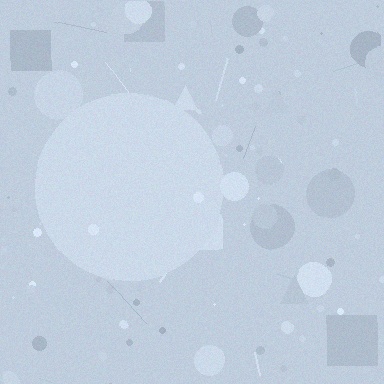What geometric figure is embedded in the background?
A circle is embedded in the background.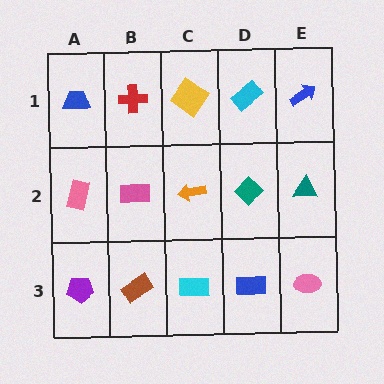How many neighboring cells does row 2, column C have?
4.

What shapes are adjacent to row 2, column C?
A yellow diamond (row 1, column C), a cyan rectangle (row 3, column C), a pink rectangle (row 2, column B), a teal diamond (row 2, column D).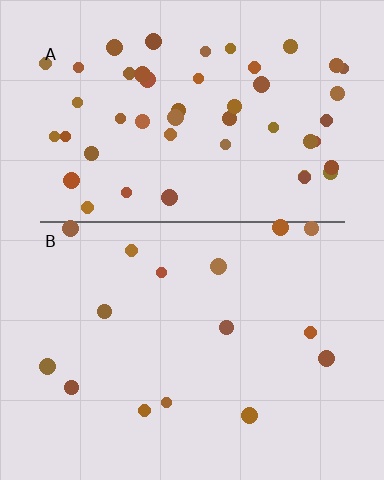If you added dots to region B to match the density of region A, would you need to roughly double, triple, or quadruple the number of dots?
Approximately triple.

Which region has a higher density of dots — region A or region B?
A (the top).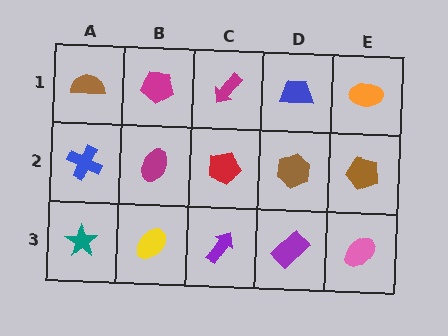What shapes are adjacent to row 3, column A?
A blue cross (row 2, column A), a yellow ellipse (row 3, column B).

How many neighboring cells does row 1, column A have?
2.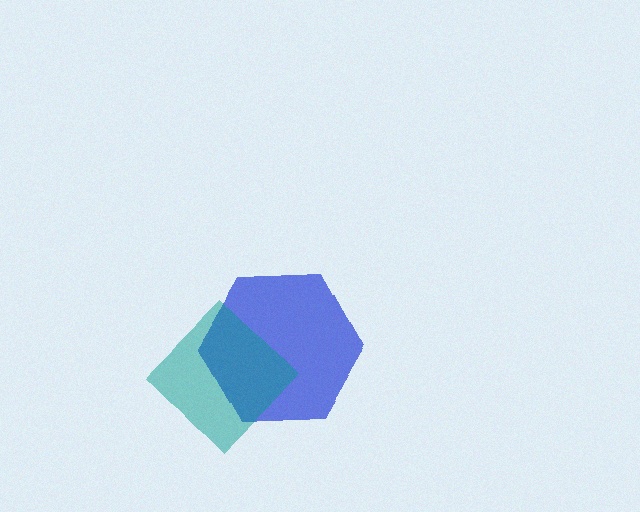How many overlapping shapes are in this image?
There are 2 overlapping shapes in the image.